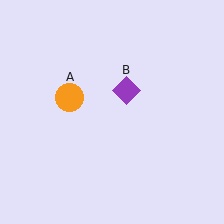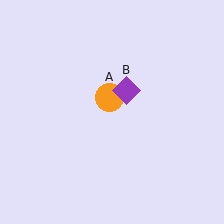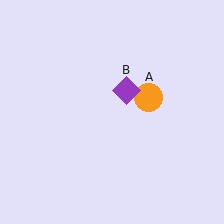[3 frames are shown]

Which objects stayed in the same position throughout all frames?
Purple diamond (object B) remained stationary.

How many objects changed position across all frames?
1 object changed position: orange circle (object A).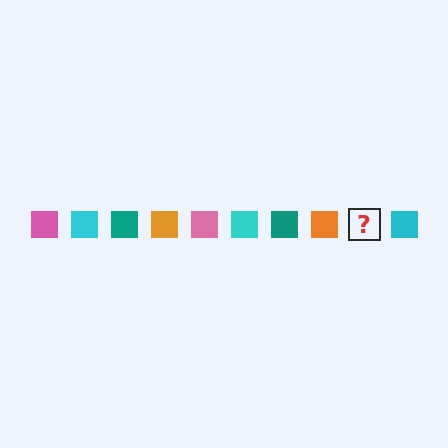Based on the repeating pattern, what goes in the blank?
The blank should be a pink square.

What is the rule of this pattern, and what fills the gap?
The rule is that the pattern cycles through pink, cyan, teal, orange squares. The gap should be filled with a pink square.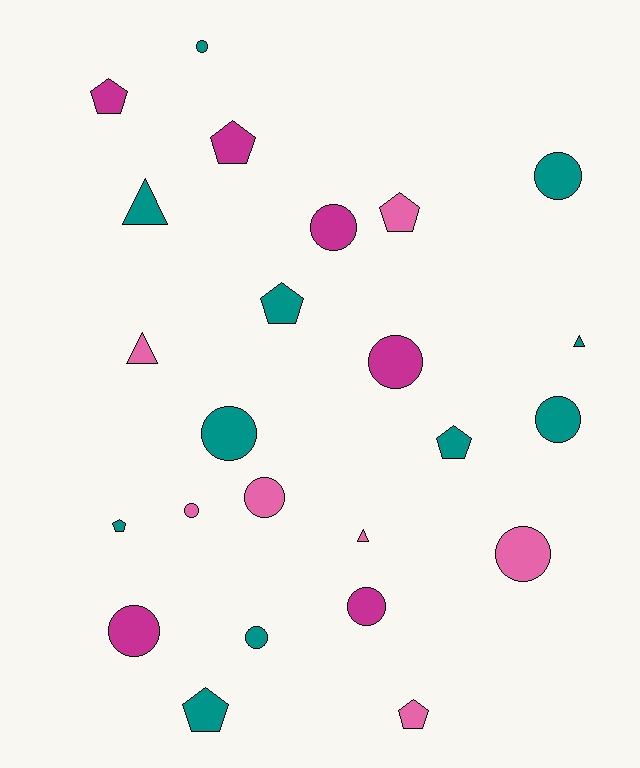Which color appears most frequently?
Teal, with 11 objects.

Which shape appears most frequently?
Circle, with 12 objects.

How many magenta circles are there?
There are 4 magenta circles.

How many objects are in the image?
There are 24 objects.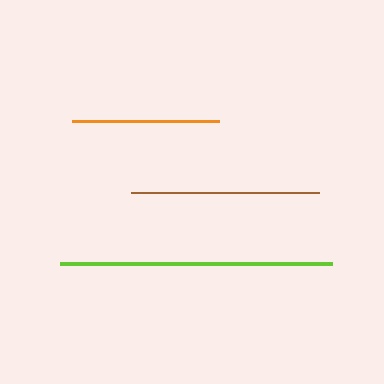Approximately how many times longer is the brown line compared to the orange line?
The brown line is approximately 1.3 times the length of the orange line.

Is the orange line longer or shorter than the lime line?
The lime line is longer than the orange line.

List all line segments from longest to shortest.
From longest to shortest: lime, brown, orange.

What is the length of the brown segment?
The brown segment is approximately 188 pixels long.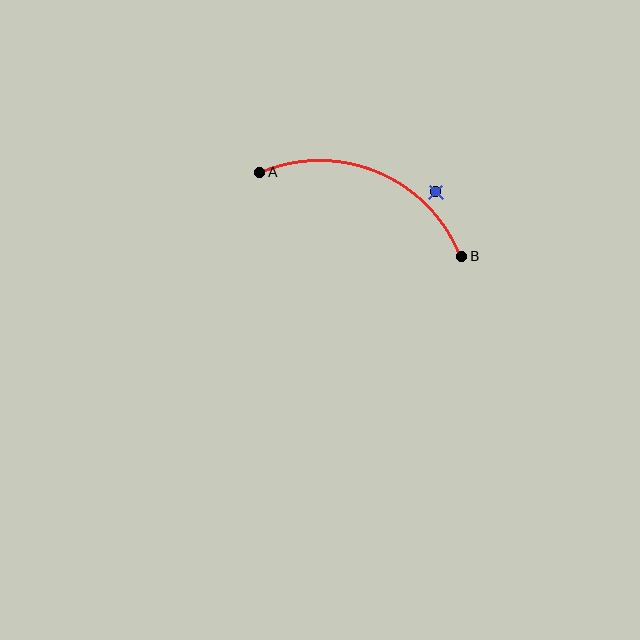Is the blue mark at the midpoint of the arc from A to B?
No — the blue mark does not lie on the arc at all. It sits slightly outside the curve.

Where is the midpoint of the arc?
The arc midpoint is the point on the curve farthest from the straight line joining A and B. It sits above that line.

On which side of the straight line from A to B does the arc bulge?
The arc bulges above the straight line connecting A and B.